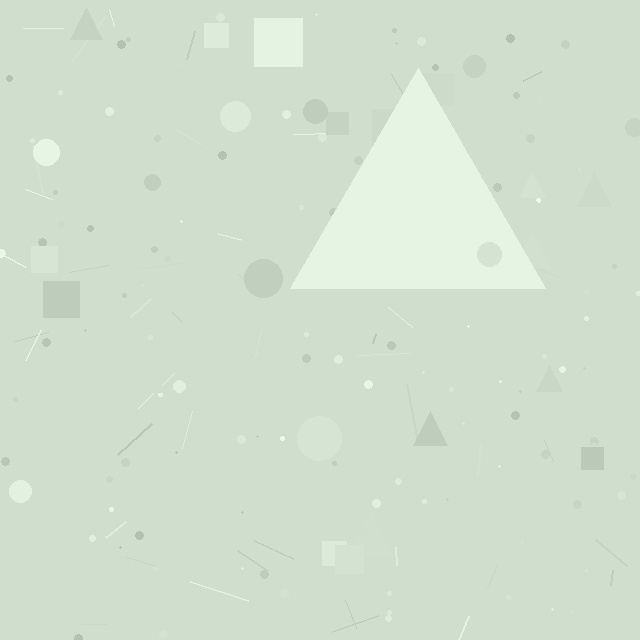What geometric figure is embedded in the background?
A triangle is embedded in the background.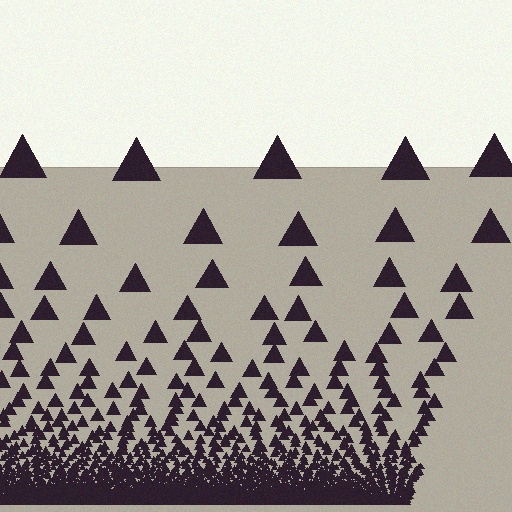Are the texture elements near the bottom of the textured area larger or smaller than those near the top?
Smaller. The gradient is inverted — elements near the bottom are smaller and denser.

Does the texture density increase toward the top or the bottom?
Density increases toward the bottom.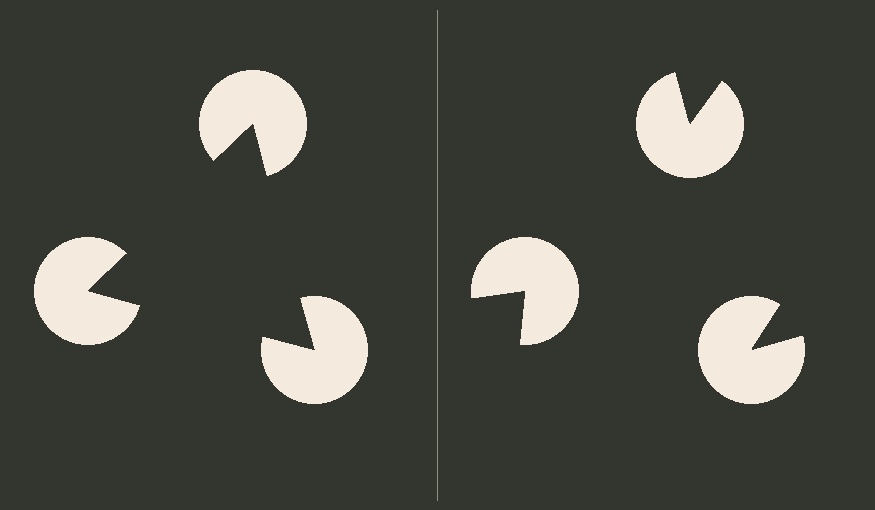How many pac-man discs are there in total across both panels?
6 — 3 on each side.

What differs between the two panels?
The pac-man discs are positioned identically on both sides; only the wedge orientations differ. On the left they align to a triangle; on the right they are misaligned.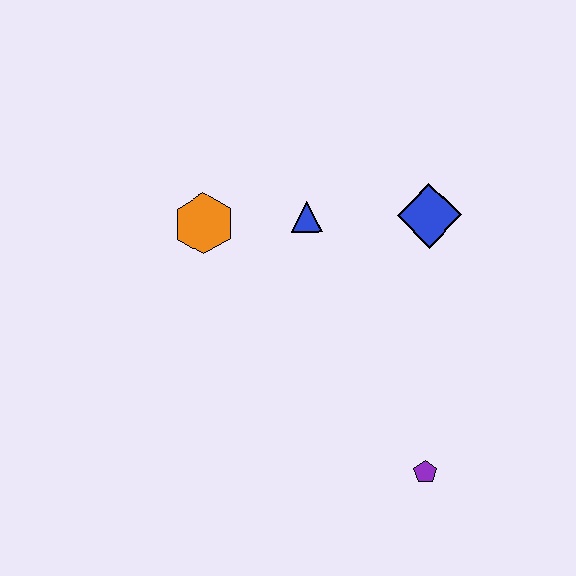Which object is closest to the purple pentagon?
The blue diamond is closest to the purple pentagon.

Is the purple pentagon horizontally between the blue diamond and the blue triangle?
Yes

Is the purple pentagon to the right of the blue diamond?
No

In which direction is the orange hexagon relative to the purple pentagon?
The orange hexagon is above the purple pentagon.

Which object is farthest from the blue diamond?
The purple pentagon is farthest from the blue diamond.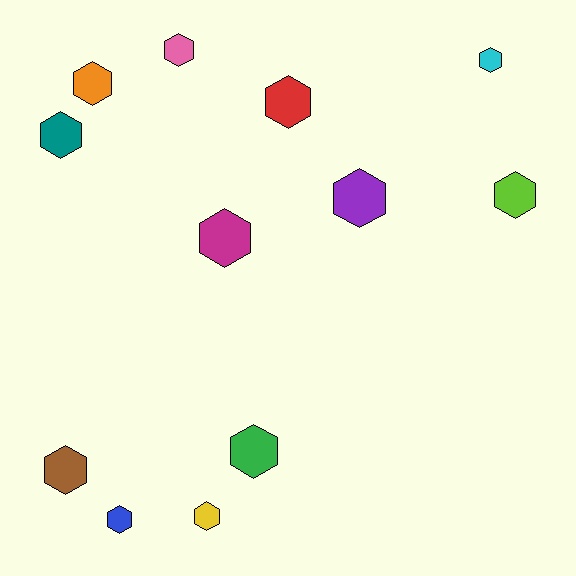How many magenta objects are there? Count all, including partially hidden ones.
There is 1 magenta object.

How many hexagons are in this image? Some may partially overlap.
There are 12 hexagons.